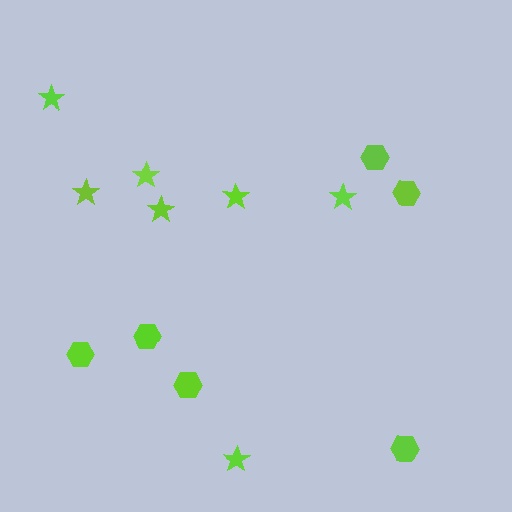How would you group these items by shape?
There are 2 groups: one group of hexagons (6) and one group of stars (7).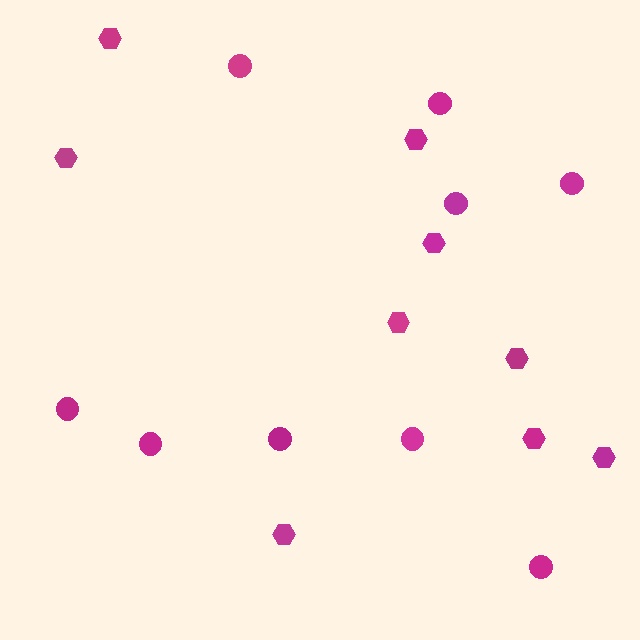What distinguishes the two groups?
There are 2 groups: one group of circles (9) and one group of hexagons (9).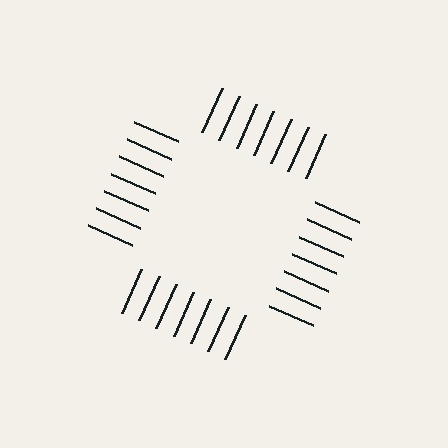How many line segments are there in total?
28 — 7 along each of the 4 edges.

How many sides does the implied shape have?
4 sides — the line-ends trace a square.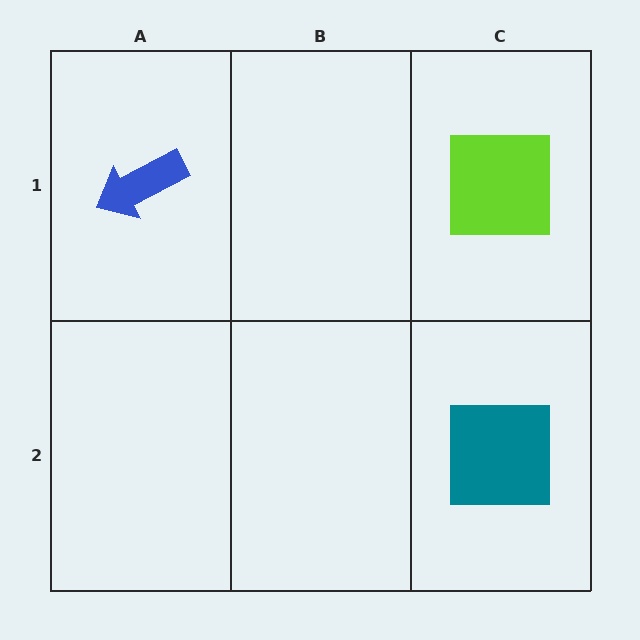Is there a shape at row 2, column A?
No, that cell is empty.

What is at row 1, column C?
A lime square.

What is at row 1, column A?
A blue arrow.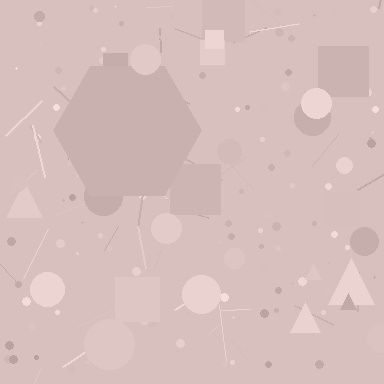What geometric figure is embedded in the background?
A hexagon is embedded in the background.